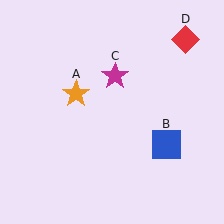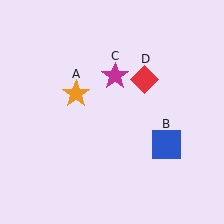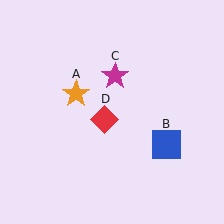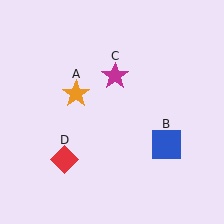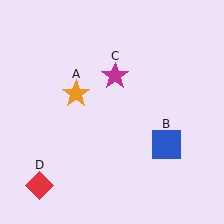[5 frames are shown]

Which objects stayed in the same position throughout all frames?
Orange star (object A) and blue square (object B) and magenta star (object C) remained stationary.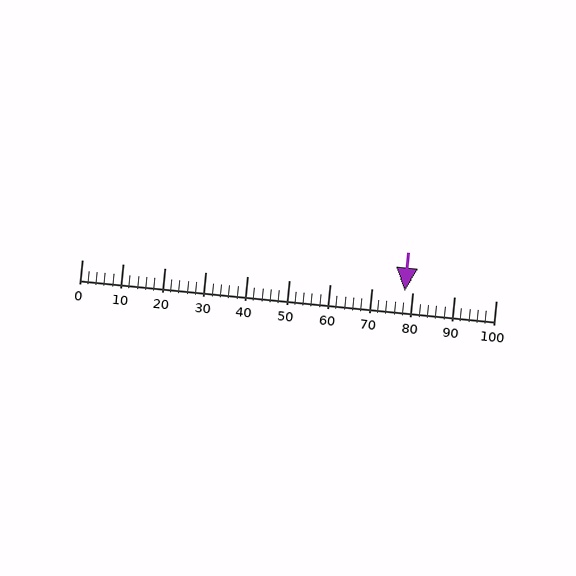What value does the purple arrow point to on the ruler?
The purple arrow points to approximately 78.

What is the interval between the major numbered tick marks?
The major tick marks are spaced 10 units apart.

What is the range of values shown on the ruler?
The ruler shows values from 0 to 100.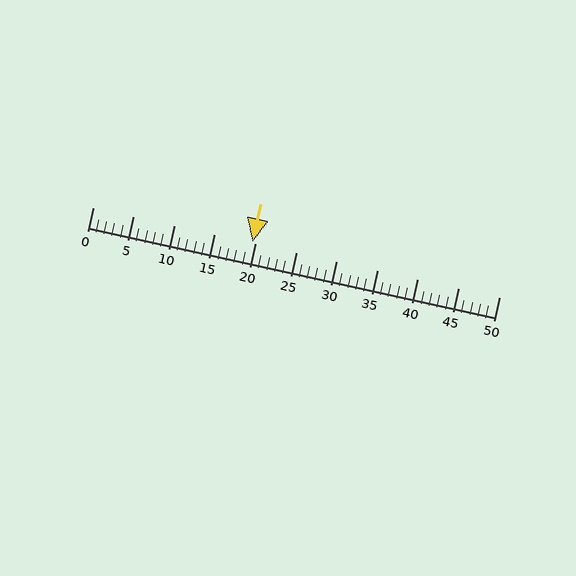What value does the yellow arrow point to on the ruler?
The yellow arrow points to approximately 20.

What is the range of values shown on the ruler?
The ruler shows values from 0 to 50.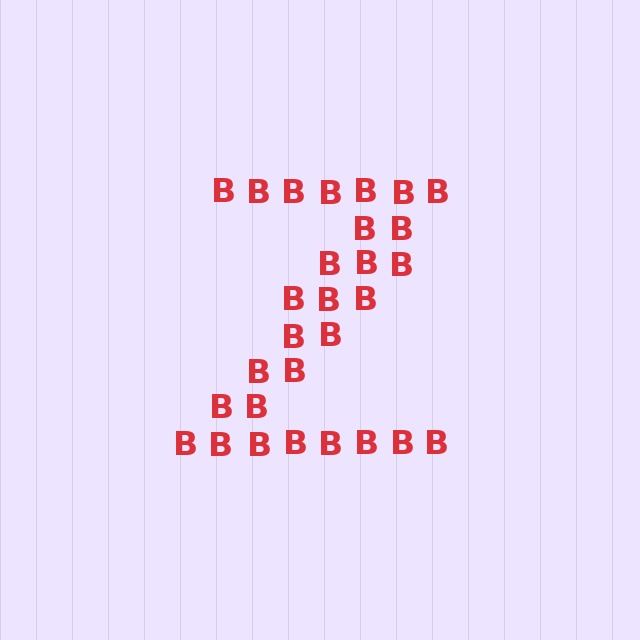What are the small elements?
The small elements are letter B's.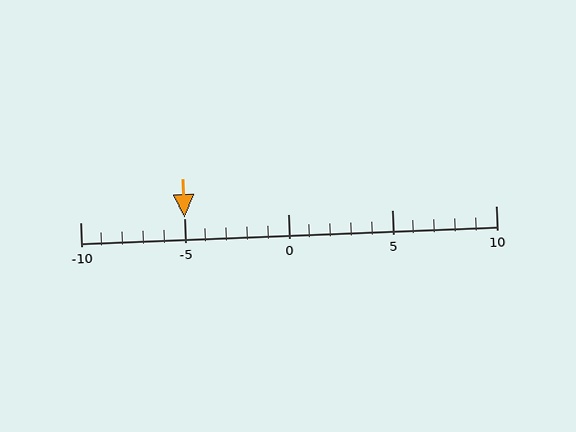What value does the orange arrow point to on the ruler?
The orange arrow points to approximately -5.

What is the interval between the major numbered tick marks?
The major tick marks are spaced 5 units apart.